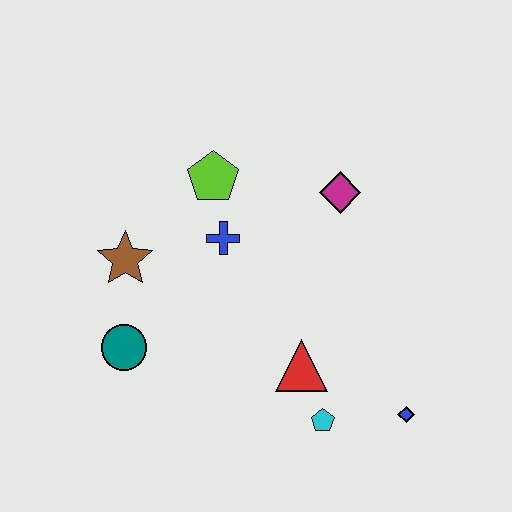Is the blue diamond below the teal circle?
Yes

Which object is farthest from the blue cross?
The blue diamond is farthest from the blue cross.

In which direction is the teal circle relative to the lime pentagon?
The teal circle is below the lime pentagon.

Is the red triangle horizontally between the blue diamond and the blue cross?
Yes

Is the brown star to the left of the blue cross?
Yes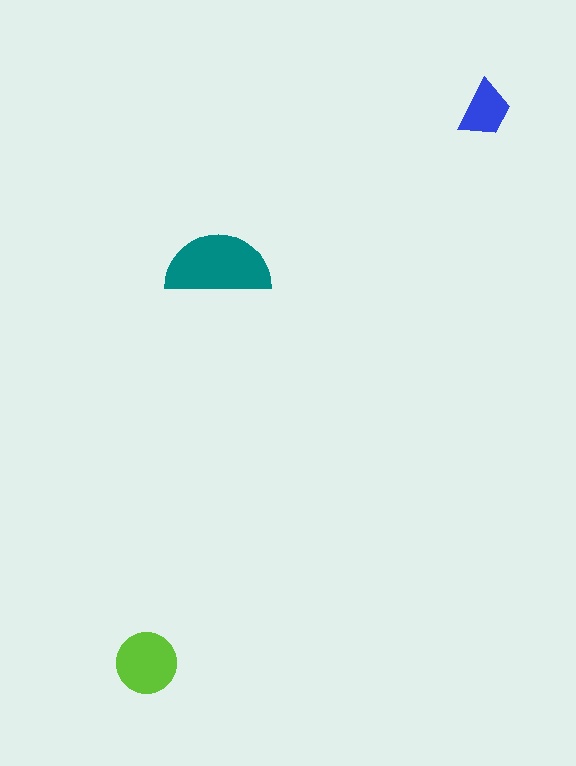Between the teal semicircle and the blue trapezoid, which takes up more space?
The teal semicircle.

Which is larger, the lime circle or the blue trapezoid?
The lime circle.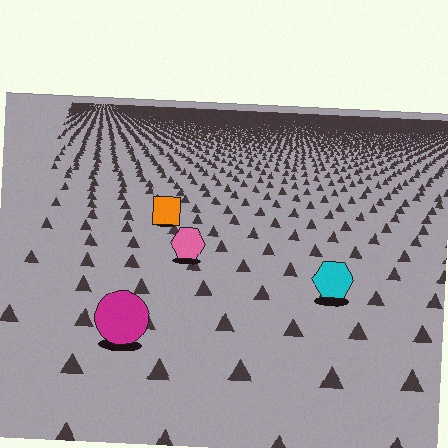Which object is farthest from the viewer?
The orange square is farthest from the viewer. It appears smaller and the ground texture around it is denser.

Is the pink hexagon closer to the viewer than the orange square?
Yes. The pink hexagon is closer — you can tell from the texture gradient: the ground texture is coarser near it.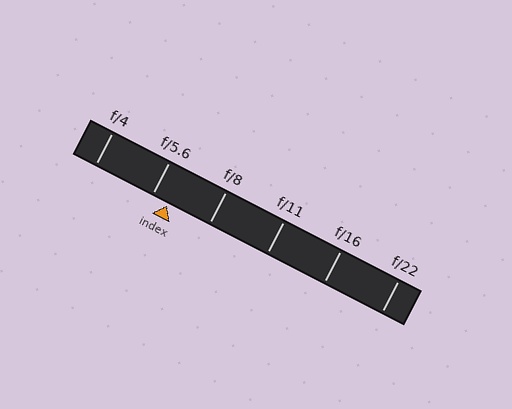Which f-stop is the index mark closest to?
The index mark is closest to f/5.6.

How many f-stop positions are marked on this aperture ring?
There are 6 f-stop positions marked.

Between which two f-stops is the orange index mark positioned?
The index mark is between f/5.6 and f/8.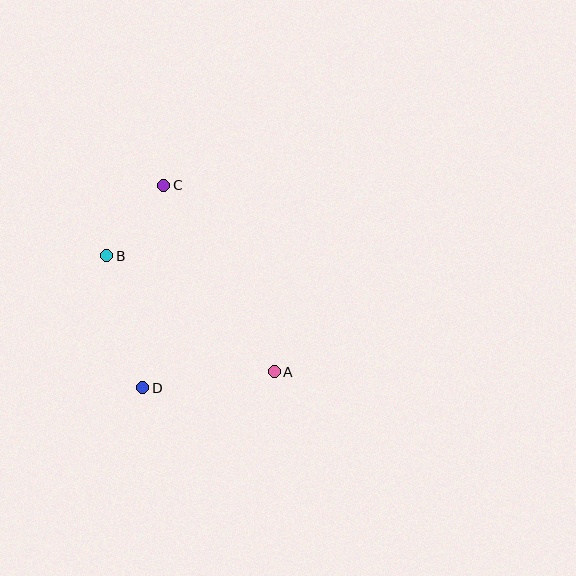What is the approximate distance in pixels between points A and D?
The distance between A and D is approximately 132 pixels.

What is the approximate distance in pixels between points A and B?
The distance between A and B is approximately 203 pixels.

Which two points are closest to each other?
Points B and C are closest to each other.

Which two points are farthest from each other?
Points A and C are farthest from each other.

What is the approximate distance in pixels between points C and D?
The distance between C and D is approximately 204 pixels.